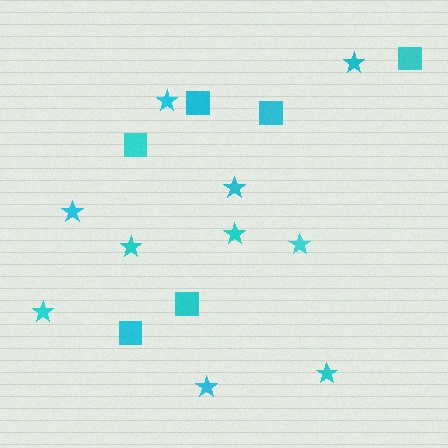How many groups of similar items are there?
There are 2 groups: one group of squares (6) and one group of stars (10).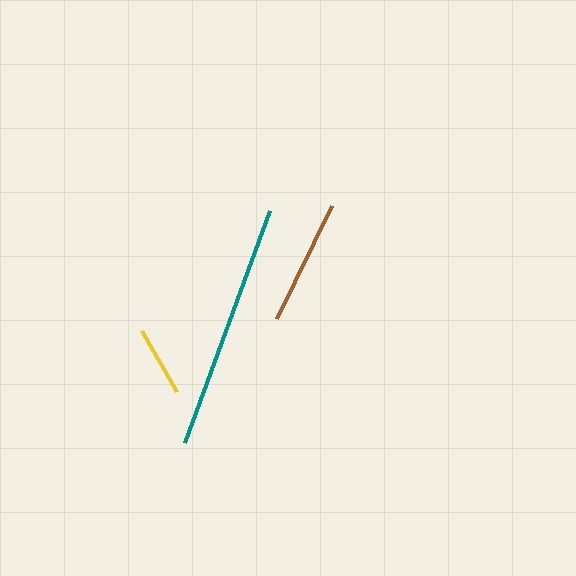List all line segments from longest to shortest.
From longest to shortest: teal, brown, yellow.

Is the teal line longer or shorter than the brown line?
The teal line is longer than the brown line.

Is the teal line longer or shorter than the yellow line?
The teal line is longer than the yellow line.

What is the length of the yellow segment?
The yellow segment is approximately 70 pixels long.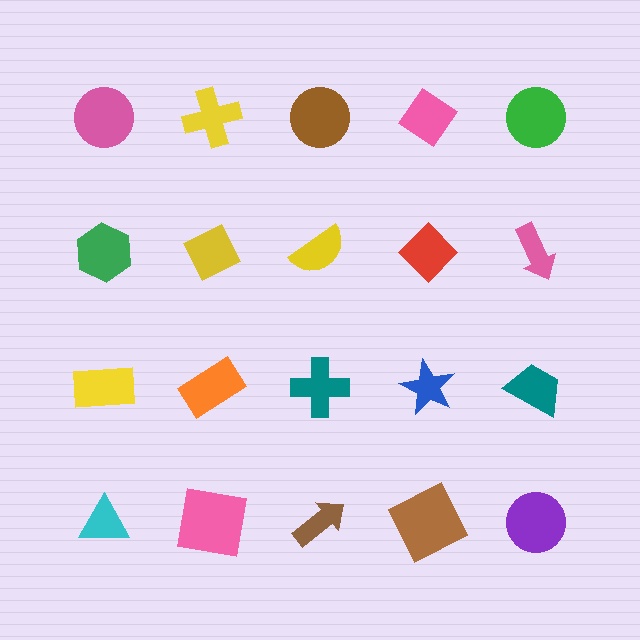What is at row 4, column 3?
A brown arrow.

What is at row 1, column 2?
A yellow cross.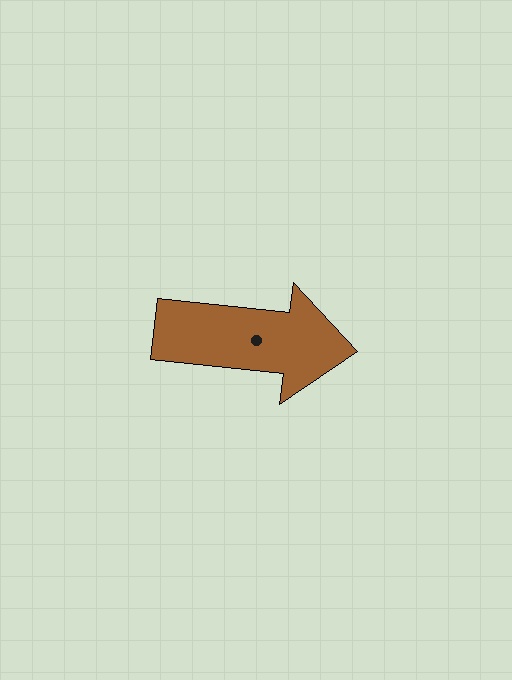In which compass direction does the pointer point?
East.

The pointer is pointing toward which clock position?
Roughly 3 o'clock.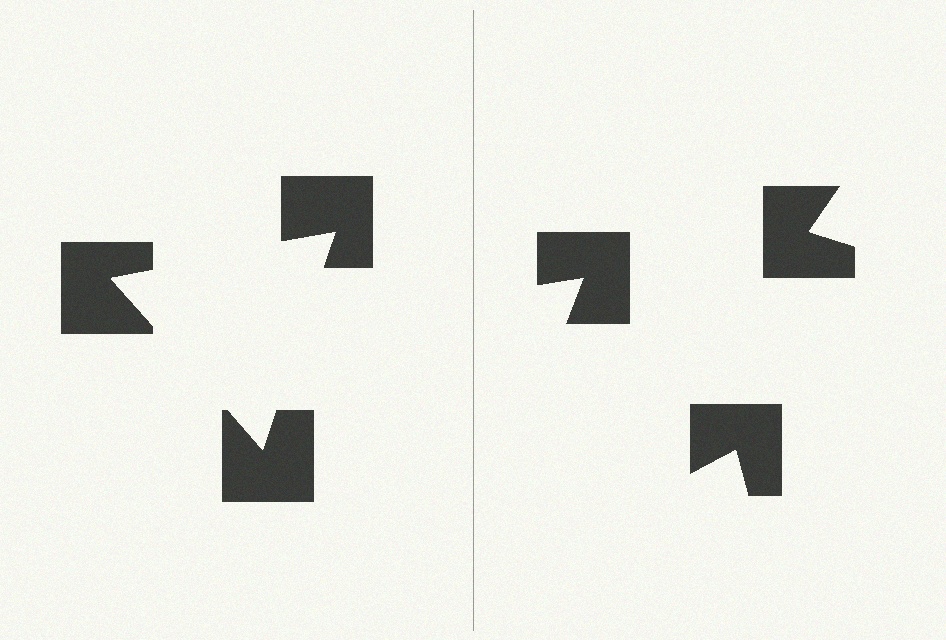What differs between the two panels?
The notched squares are positioned identically on both sides; only the wedge orientations differ. On the left they align to a triangle; on the right they are misaligned.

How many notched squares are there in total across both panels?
6 — 3 on each side.